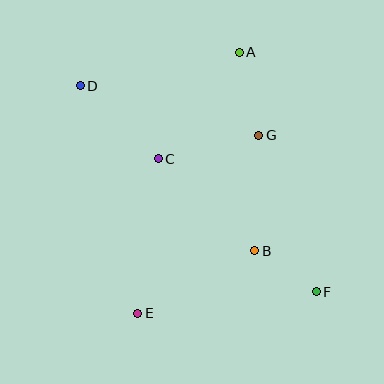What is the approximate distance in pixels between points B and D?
The distance between B and D is approximately 240 pixels.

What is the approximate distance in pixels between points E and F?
The distance between E and F is approximately 180 pixels.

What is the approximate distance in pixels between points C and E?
The distance between C and E is approximately 156 pixels.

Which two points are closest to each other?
Points B and F are closest to each other.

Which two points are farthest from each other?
Points D and F are farthest from each other.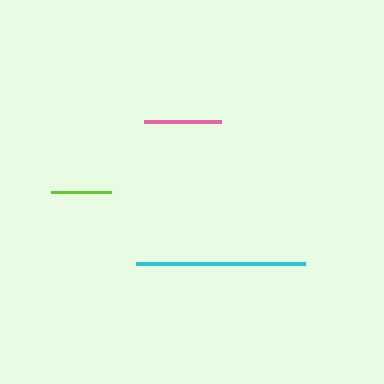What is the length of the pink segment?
The pink segment is approximately 76 pixels long.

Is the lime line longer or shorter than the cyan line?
The cyan line is longer than the lime line.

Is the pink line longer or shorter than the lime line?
The pink line is longer than the lime line.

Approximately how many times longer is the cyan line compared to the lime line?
The cyan line is approximately 2.8 times the length of the lime line.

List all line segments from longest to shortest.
From longest to shortest: cyan, pink, lime.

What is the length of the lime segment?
The lime segment is approximately 60 pixels long.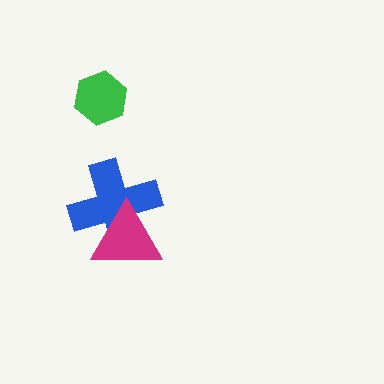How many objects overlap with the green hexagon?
0 objects overlap with the green hexagon.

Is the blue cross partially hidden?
Yes, it is partially covered by another shape.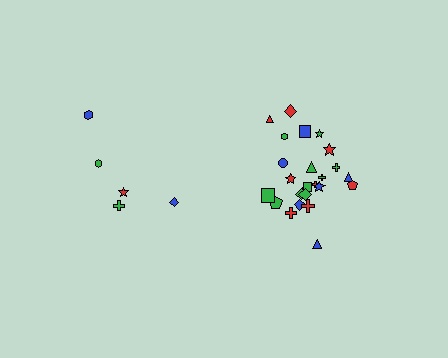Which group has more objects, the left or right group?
The right group.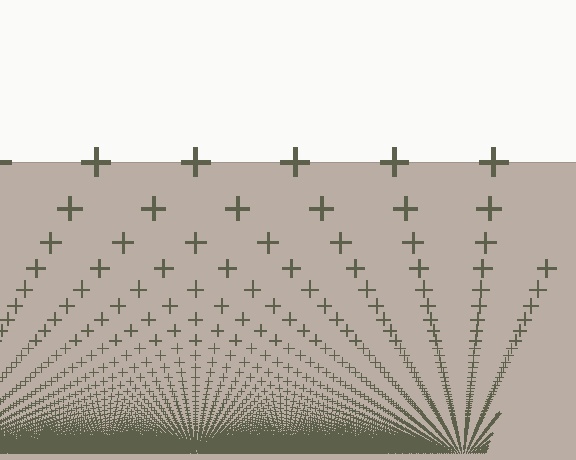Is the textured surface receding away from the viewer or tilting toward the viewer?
The surface appears to tilt toward the viewer. Texture elements get larger and sparser toward the top.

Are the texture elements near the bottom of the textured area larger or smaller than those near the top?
Smaller. The gradient is inverted — elements near the bottom are smaller and denser.